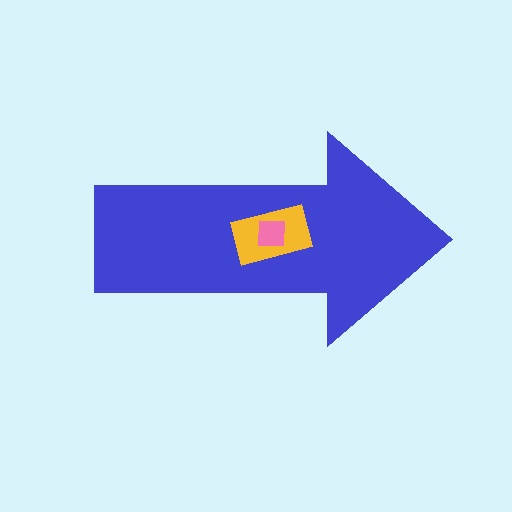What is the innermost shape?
The pink square.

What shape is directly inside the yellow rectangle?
The pink square.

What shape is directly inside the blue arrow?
The yellow rectangle.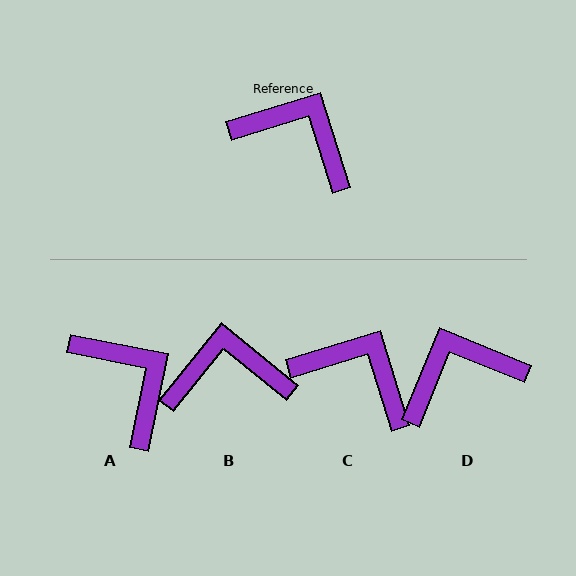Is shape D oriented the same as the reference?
No, it is off by about 51 degrees.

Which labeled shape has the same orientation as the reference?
C.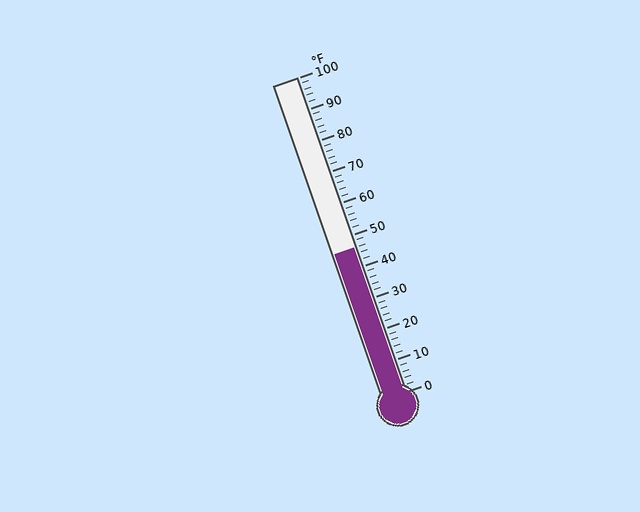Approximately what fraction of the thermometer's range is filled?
The thermometer is filled to approximately 45% of its range.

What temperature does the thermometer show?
The thermometer shows approximately 46°F.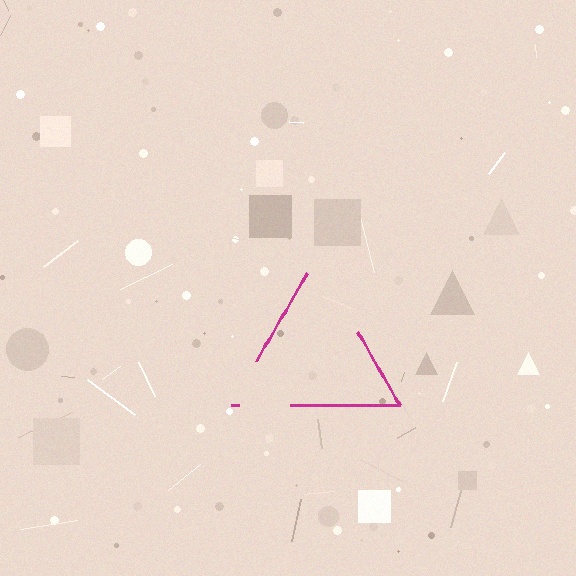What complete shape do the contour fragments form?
The contour fragments form a triangle.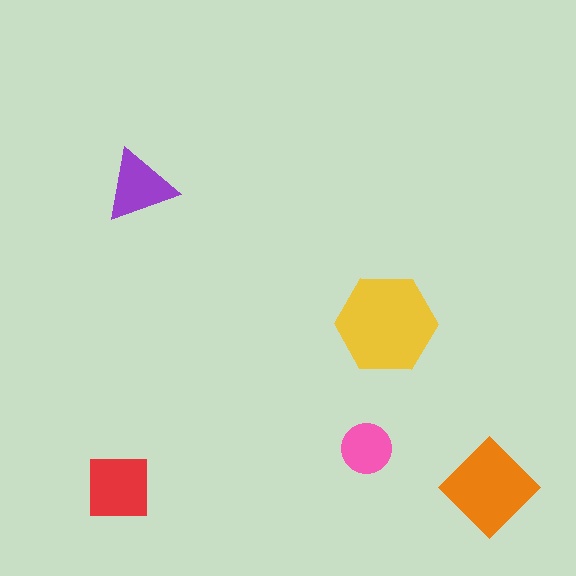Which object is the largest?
The yellow hexagon.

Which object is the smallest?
The pink circle.